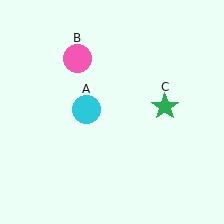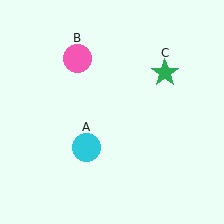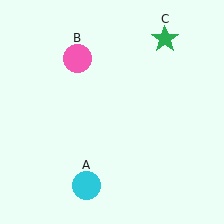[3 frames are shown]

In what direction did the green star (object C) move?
The green star (object C) moved up.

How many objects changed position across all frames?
2 objects changed position: cyan circle (object A), green star (object C).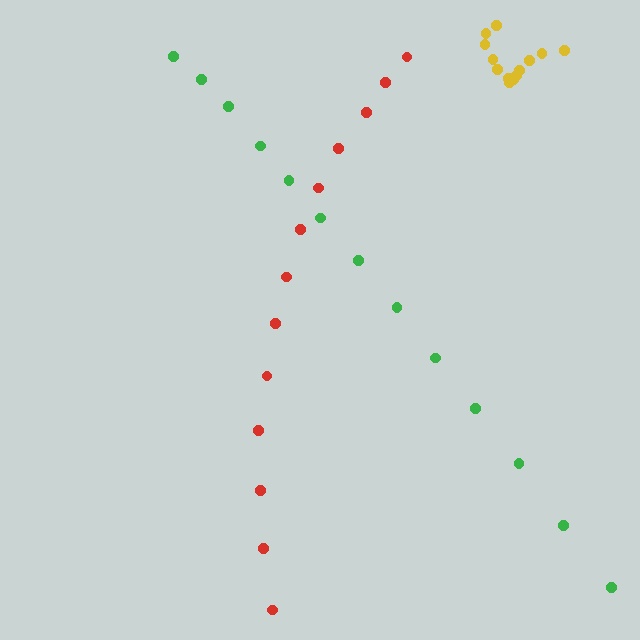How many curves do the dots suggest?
There are 3 distinct paths.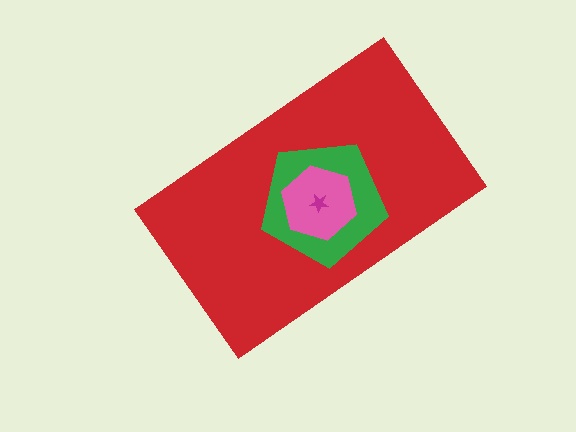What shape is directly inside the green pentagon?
The pink hexagon.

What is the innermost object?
The magenta star.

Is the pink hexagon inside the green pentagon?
Yes.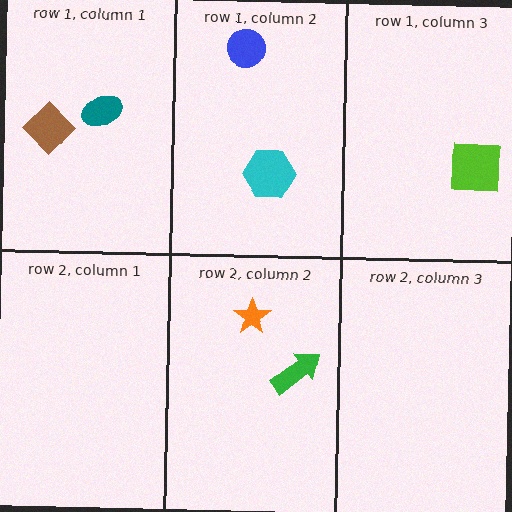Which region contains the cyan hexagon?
The row 1, column 2 region.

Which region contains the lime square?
The row 1, column 3 region.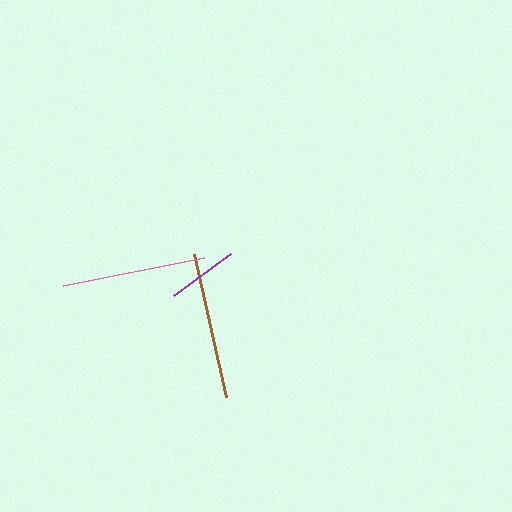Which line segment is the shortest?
The purple line is the shortest at approximately 71 pixels.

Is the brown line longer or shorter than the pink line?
The brown line is longer than the pink line.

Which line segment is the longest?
The brown line is the longest at approximately 146 pixels.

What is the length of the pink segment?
The pink segment is approximately 144 pixels long.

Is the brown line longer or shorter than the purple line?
The brown line is longer than the purple line.